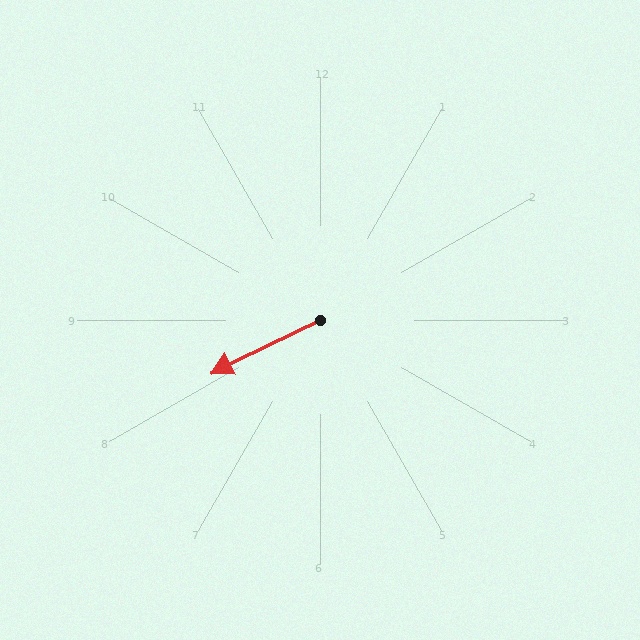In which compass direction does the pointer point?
Southwest.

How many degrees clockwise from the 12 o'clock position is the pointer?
Approximately 244 degrees.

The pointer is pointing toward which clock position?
Roughly 8 o'clock.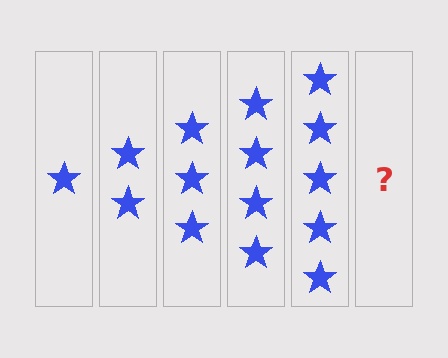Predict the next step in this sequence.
The next step is 6 stars.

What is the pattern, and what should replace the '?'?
The pattern is that each step adds one more star. The '?' should be 6 stars.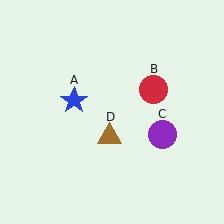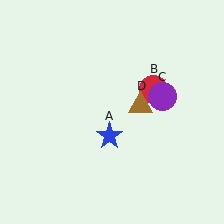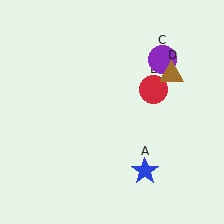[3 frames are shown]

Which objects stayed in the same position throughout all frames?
Red circle (object B) remained stationary.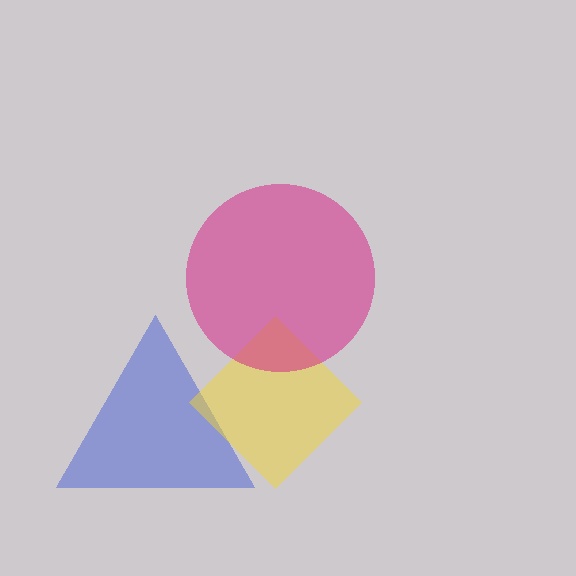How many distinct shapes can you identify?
There are 3 distinct shapes: a blue triangle, a yellow diamond, a magenta circle.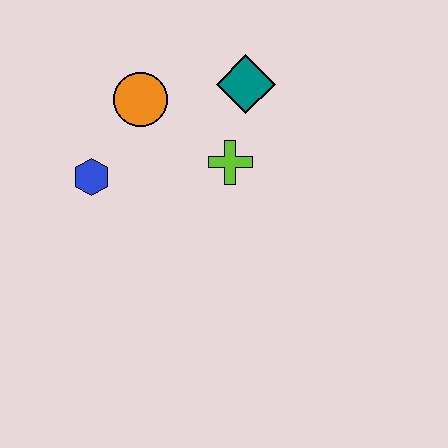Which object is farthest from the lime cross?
The blue hexagon is farthest from the lime cross.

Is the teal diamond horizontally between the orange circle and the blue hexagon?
No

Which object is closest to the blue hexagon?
The orange circle is closest to the blue hexagon.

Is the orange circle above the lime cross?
Yes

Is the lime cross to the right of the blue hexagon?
Yes